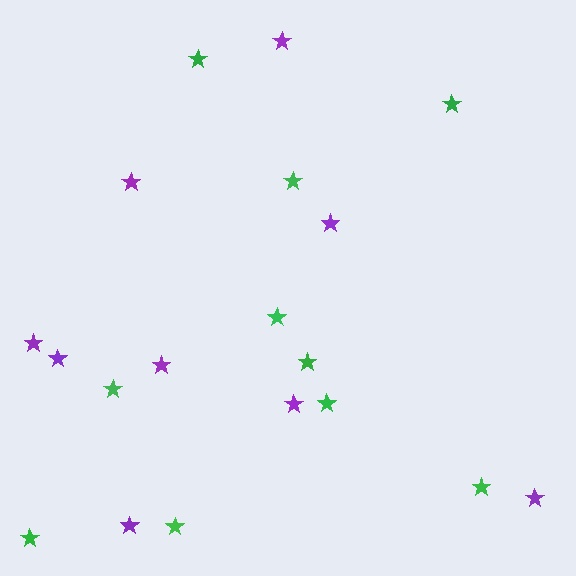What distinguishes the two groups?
There are 2 groups: one group of green stars (10) and one group of purple stars (9).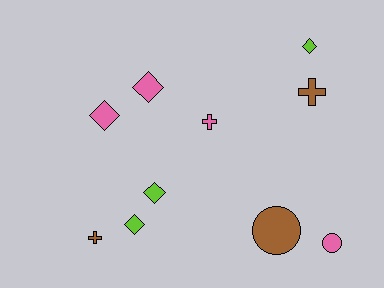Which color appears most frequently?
Pink, with 4 objects.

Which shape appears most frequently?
Diamond, with 5 objects.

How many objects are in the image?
There are 10 objects.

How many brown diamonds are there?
There are no brown diamonds.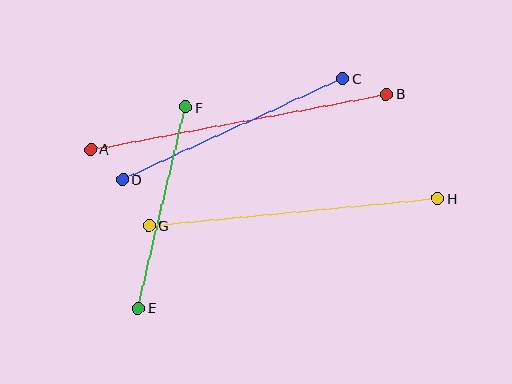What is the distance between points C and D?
The distance is approximately 243 pixels.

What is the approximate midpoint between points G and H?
The midpoint is at approximately (293, 212) pixels.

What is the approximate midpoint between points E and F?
The midpoint is at approximately (162, 208) pixels.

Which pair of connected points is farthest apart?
Points A and B are farthest apart.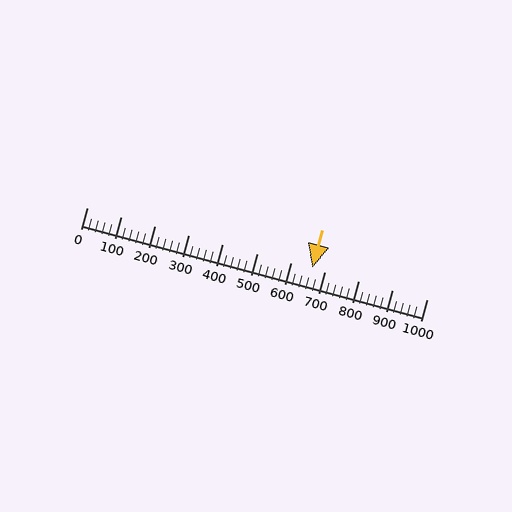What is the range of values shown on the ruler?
The ruler shows values from 0 to 1000.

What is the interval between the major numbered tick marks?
The major tick marks are spaced 100 units apart.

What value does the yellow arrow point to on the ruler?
The yellow arrow points to approximately 664.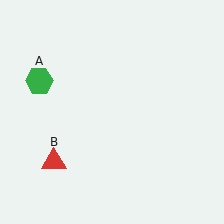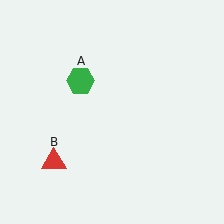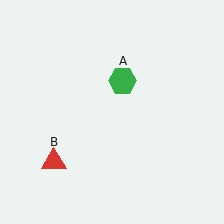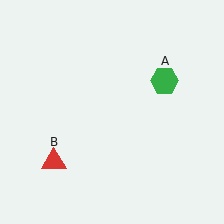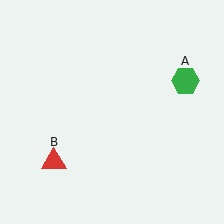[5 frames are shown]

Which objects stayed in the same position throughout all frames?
Red triangle (object B) remained stationary.